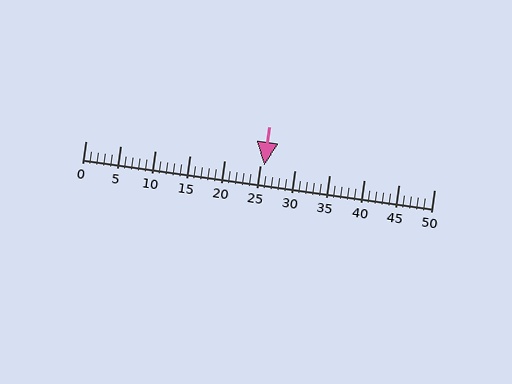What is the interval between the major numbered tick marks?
The major tick marks are spaced 5 units apart.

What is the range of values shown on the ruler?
The ruler shows values from 0 to 50.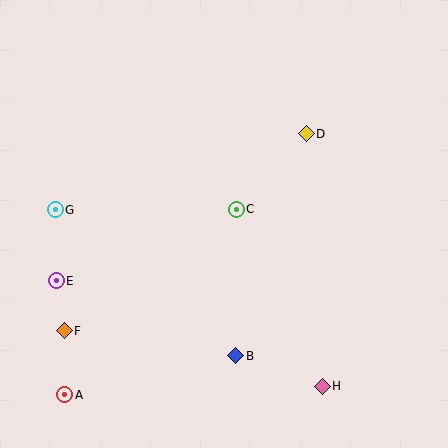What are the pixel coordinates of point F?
Point F is at (64, 331).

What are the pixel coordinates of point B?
Point B is at (236, 356).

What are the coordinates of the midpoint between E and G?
The midpoint between E and G is at (56, 245).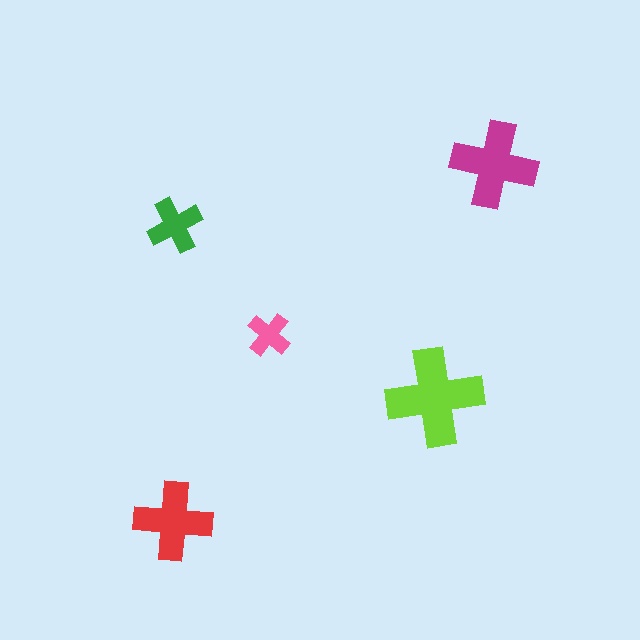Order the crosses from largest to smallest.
the lime one, the magenta one, the red one, the green one, the pink one.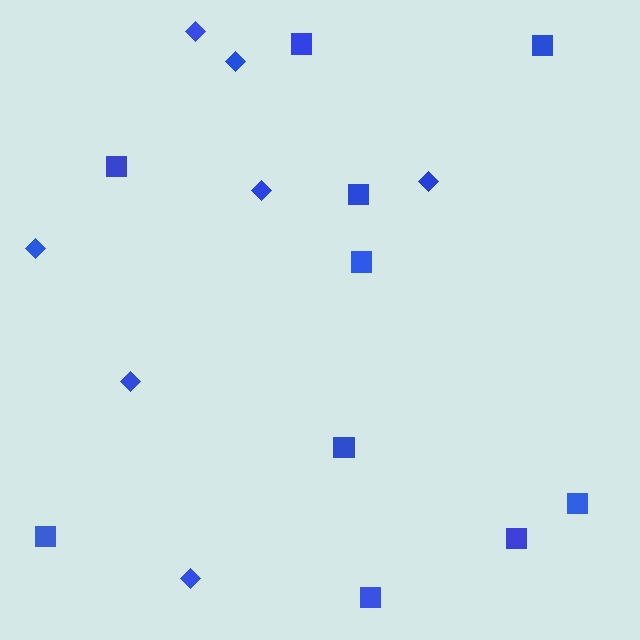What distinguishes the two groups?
There are 2 groups: one group of squares (10) and one group of diamonds (7).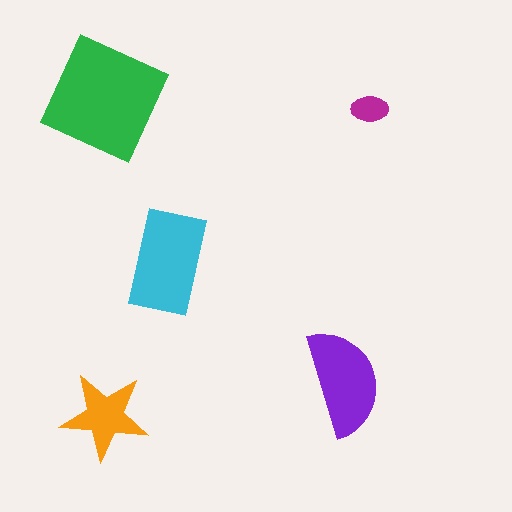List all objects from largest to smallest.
The green square, the cyan rectangle, the purple semicircle, the orange star, the magenta ellipse.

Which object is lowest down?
The orange star is bottommost.